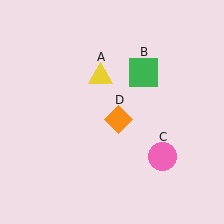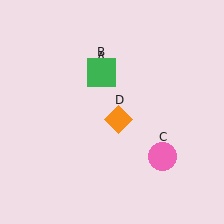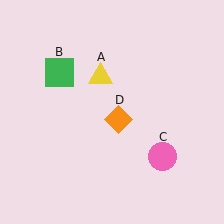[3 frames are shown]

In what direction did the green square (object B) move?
The green square (object B) moved left.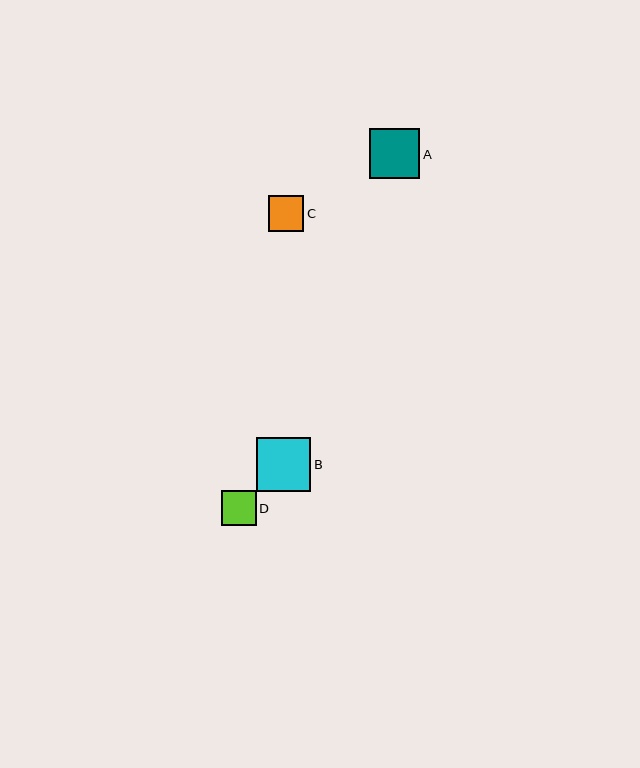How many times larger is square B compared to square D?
Square B is approximately 1.6 times the size of square D.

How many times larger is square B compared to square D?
Square B is approximately 1.6 times the size of square D.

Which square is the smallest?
Square D is the smallest with a size of approximately 34 pixels.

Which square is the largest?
Square B is the largest with a size of approximately 54 pixels.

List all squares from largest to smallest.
From largest to smallest: B, A, C, D.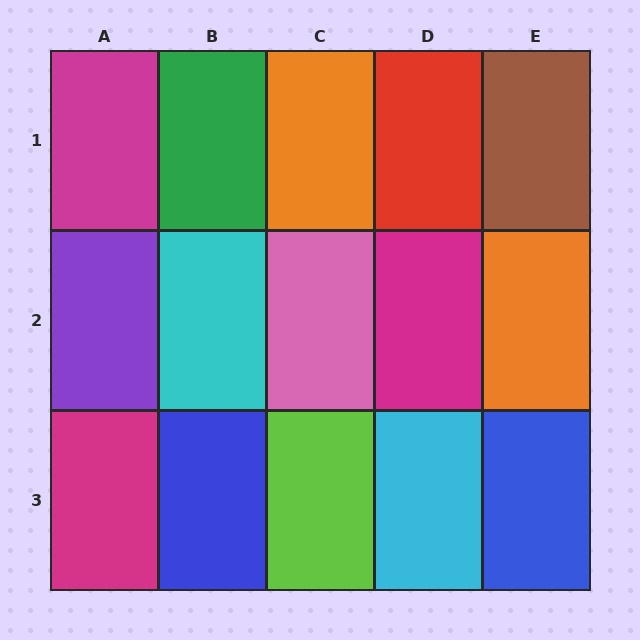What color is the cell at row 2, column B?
Cyan.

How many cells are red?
1 cell is red.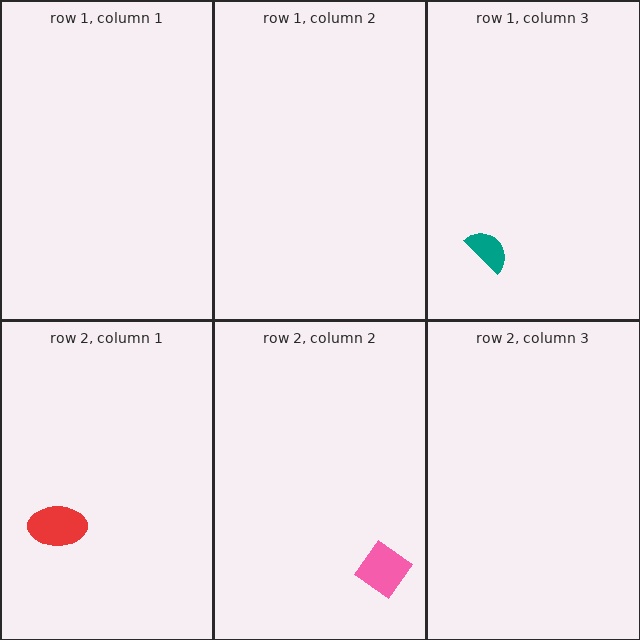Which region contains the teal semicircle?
The row 1, column 3 region.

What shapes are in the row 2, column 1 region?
The red ellipse.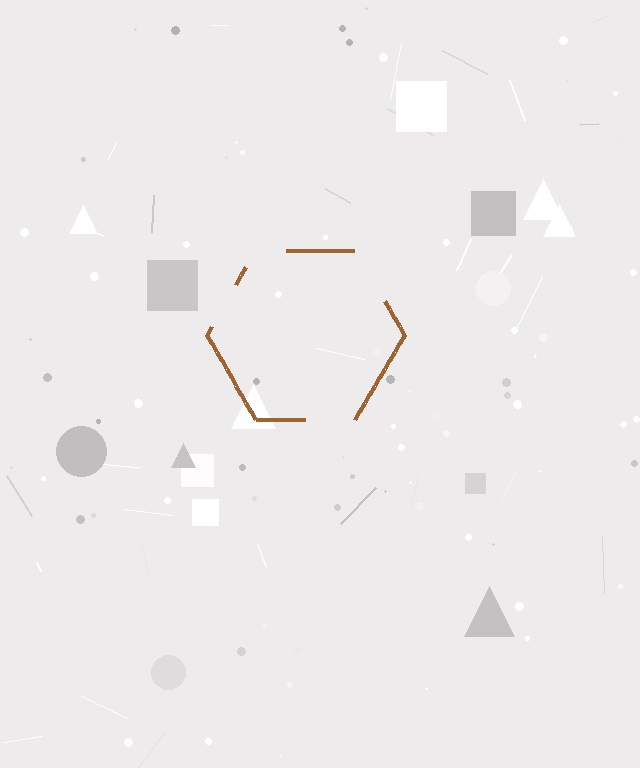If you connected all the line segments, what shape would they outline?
They would outline a hexagon.